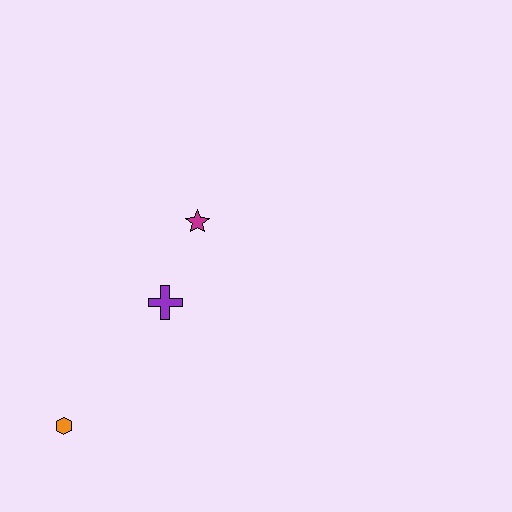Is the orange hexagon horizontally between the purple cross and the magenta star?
No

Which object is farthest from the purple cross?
The orange hexagon is farthest from the purple cross.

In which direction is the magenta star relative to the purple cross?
The magenta star is above the purple cross.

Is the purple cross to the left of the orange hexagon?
No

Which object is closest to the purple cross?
The magenta star is closest to the purple cross.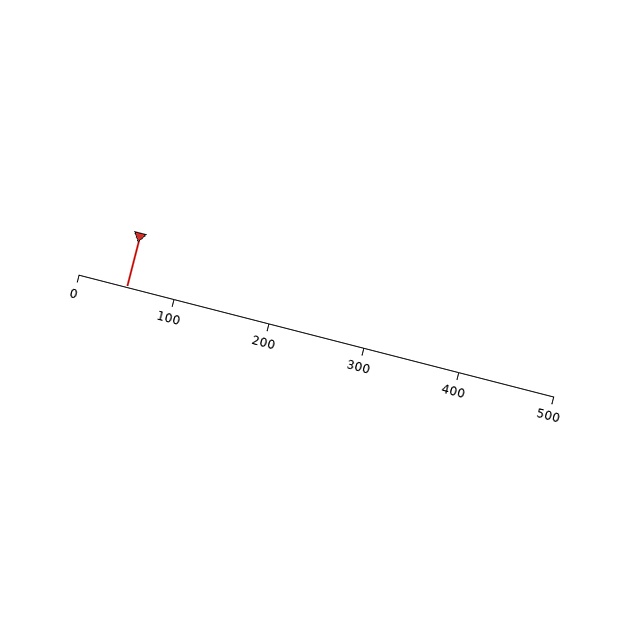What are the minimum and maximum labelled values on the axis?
The axis runs from 0 to 500.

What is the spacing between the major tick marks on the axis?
The major ticks are spaced 100 apart.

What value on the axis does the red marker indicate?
The marker indicates approximately 50.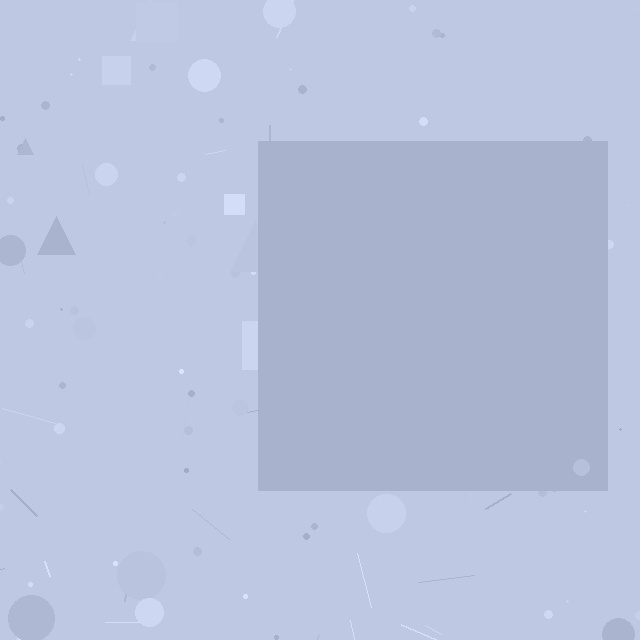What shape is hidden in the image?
A square is hidden in the image.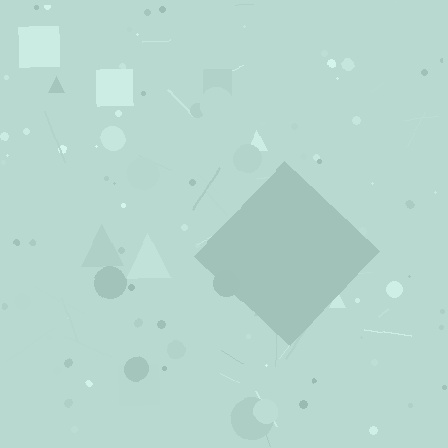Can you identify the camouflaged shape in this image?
The camouflaged shape is a diamond.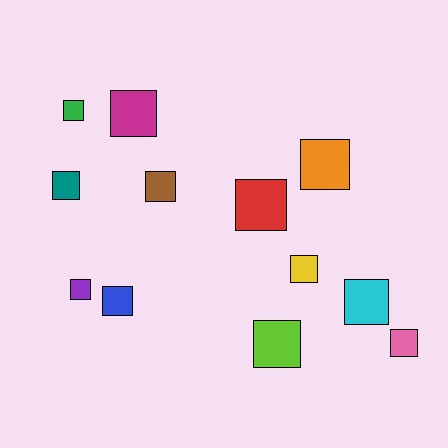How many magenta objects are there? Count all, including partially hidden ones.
There is 1 magenta object.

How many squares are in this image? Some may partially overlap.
There are 12 squares.